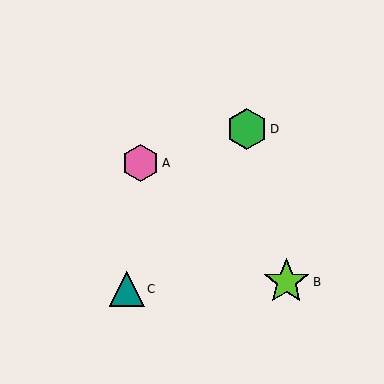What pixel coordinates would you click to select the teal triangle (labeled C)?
Click at (127, 289) to select the teal triangle C.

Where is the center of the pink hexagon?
The center of the pink hexagon is at (140, 163).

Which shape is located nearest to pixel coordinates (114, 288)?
The teal triangle (labeled C) at (127, 289) is nearest to that location.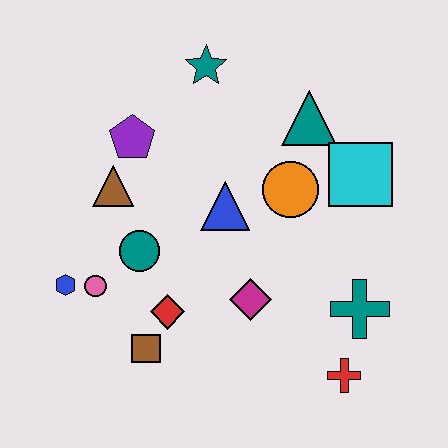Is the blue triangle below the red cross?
No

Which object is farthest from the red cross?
The teal star is farthest from the red cross.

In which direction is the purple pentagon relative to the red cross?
The purple pentagon is above the red cross.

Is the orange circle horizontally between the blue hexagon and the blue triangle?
No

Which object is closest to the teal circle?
The pink circle is closest to the teal circle.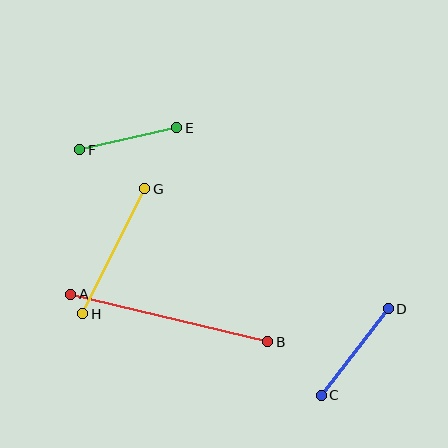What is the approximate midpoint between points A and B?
The midpoint is at approximately (169, 318) pixels.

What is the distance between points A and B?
The distance is approximately 203 pixels.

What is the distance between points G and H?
The distance is approximately 139 pixels.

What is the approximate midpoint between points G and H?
The midpoint is at approximately (114, 251) pixels.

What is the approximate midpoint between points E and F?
The midpoint is at approximately (128, 139) pixels.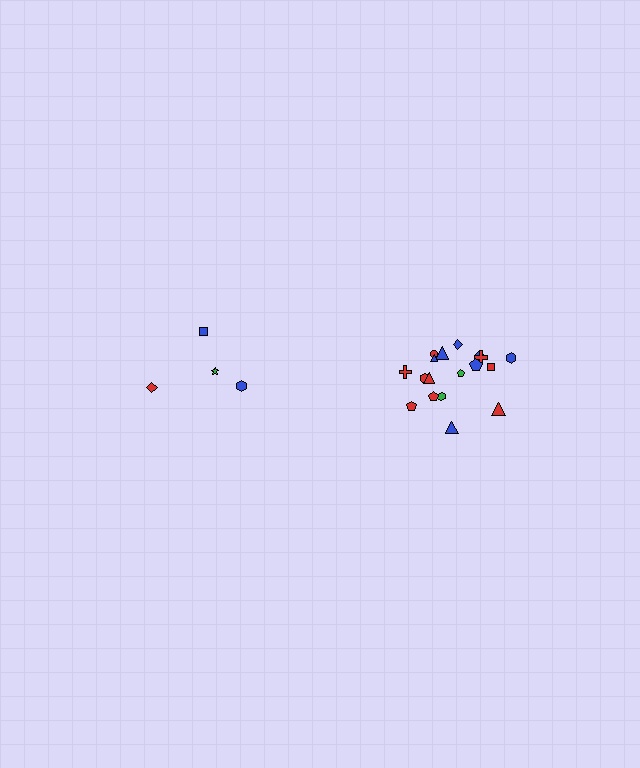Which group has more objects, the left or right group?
The right group.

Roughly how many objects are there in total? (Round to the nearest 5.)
Roughly 20 objects in total.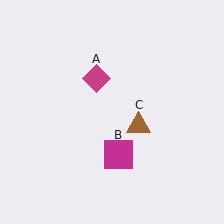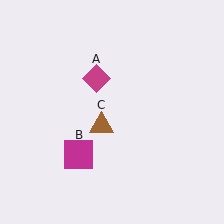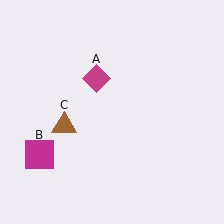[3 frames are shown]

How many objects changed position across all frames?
2 objects changed position: magenta square (object B), brown triangle (object C).